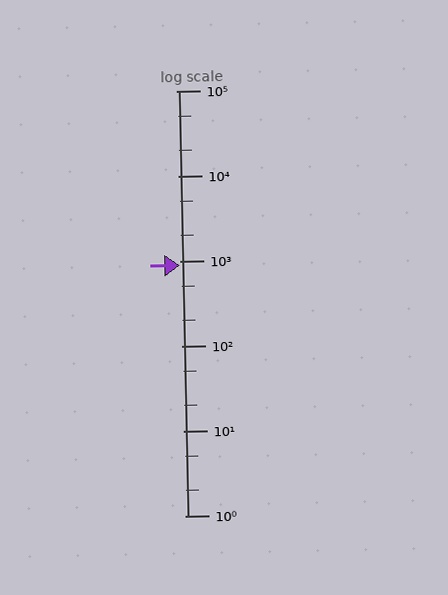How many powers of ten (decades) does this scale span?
The scale spans 5 decades, from 1 to 100000.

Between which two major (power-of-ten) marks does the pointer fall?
The pointer is between 100 and 1000.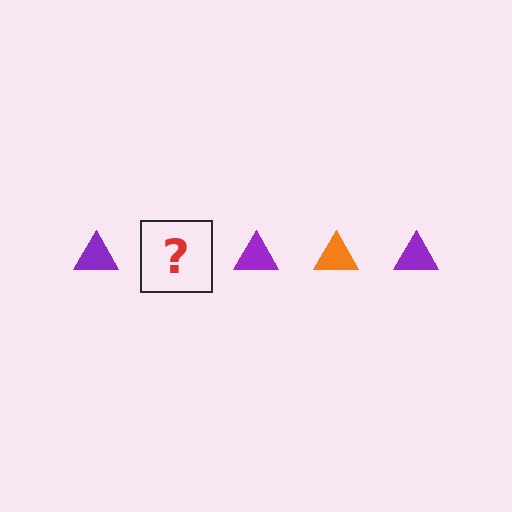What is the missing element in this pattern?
The missing element is an orange triangle.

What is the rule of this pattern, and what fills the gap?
The rule is that the pattern cycles through purple, orange triangles. The gap should be filled with an orange triangle.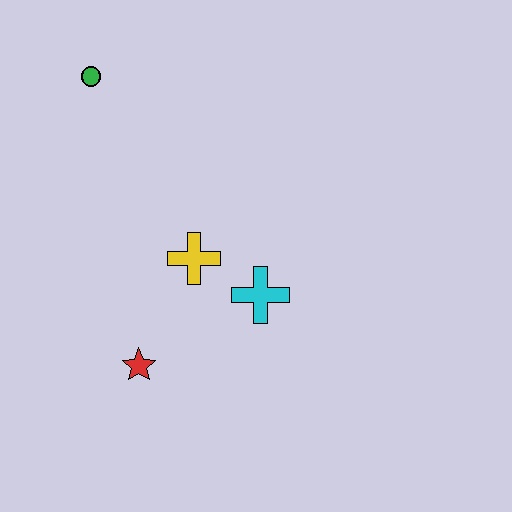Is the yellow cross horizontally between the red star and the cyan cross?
Yes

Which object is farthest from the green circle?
The red star is farthest from the green circle.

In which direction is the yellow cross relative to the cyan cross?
The yellow cross is to the left of the cyan cross.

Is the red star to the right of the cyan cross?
No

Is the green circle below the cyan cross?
No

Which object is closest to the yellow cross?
The cyan cross is closest to the yellow cross.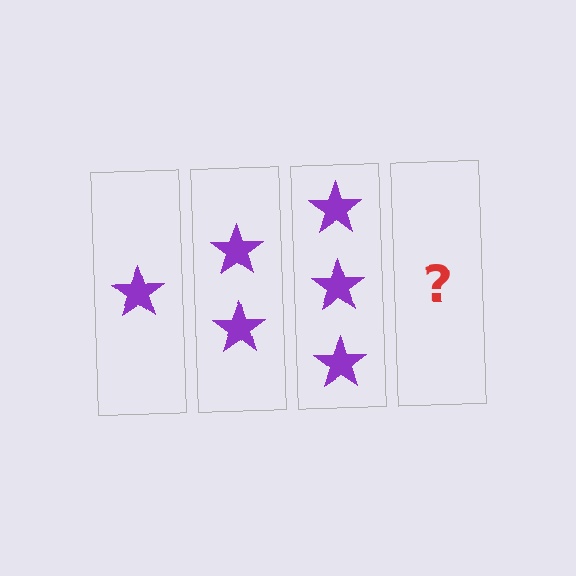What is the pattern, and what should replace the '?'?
The pattern is that each step adds one more star. The '?' should be 4 stars.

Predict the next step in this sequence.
The next step is 4 stars.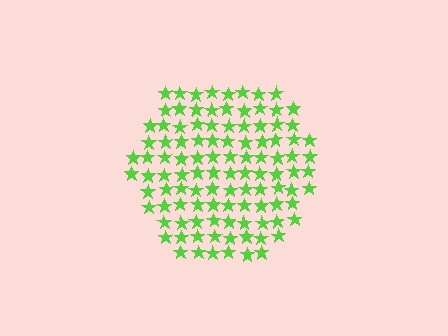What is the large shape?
The large shape is a hexagon.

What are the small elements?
The small elements are stars.